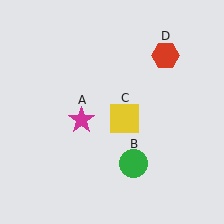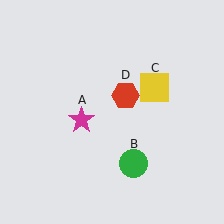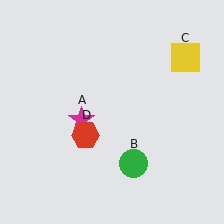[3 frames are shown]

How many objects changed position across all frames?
2 objects changed position: yellow square (object C), red hexagon (object D).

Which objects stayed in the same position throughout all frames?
Magenta star (object A) and green circle (object B) remained stationary.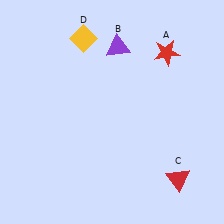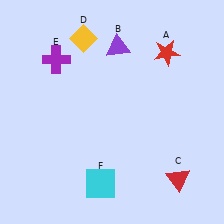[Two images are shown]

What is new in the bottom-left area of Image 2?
A cyan square (F) was added in the bottom-left area of Image 2.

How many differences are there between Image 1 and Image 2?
There are 2 differences between the two images.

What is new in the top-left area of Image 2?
A purple cross (E) was added in the top-left area of Image 2.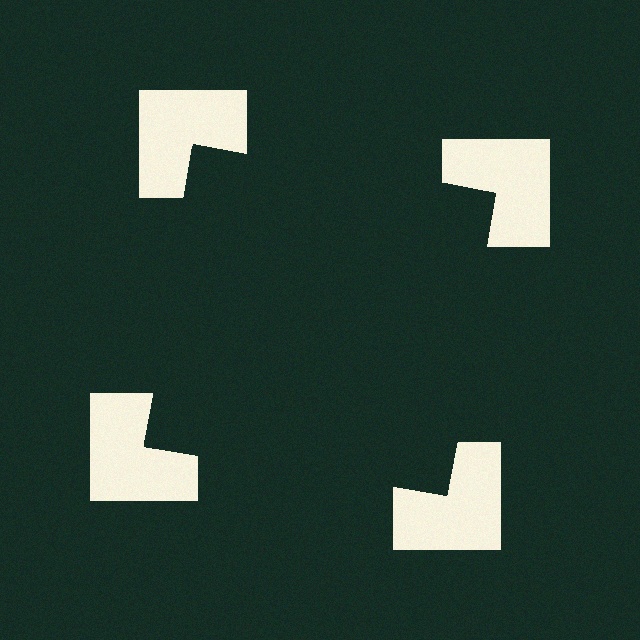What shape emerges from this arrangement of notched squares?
An illusory square — its edges are inferred from the aligned wedge cuts in the notched squares, not physically drawn.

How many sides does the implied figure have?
4 sides.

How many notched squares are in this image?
There are 4 — one at each vertex of the illusory square.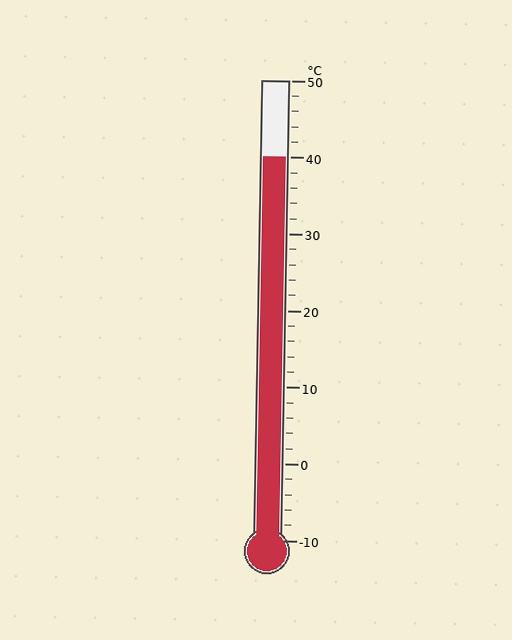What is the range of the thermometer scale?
The thermometer scale ranges from -10°C to 50°C.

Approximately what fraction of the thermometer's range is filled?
The thermometer is filled to approximately 85% of its range.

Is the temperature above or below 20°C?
The temperature is above 20°C.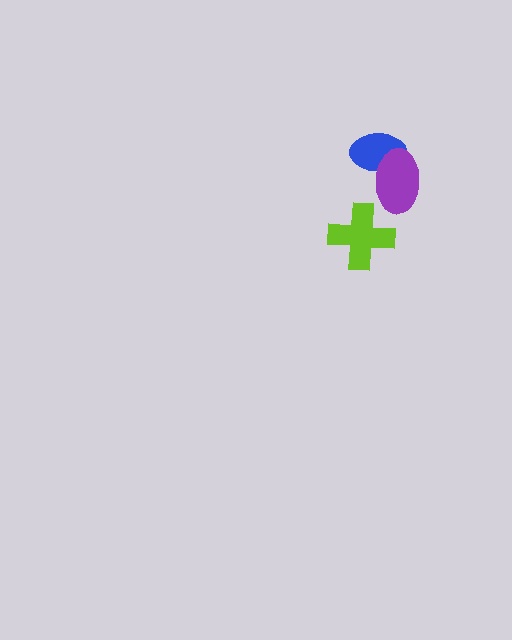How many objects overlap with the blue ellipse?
1 object overlaps with the blue ellipse.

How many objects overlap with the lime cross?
0 objects overlap with the lime cross.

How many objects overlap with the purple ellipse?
1 object overlaps with the purple ellipse.